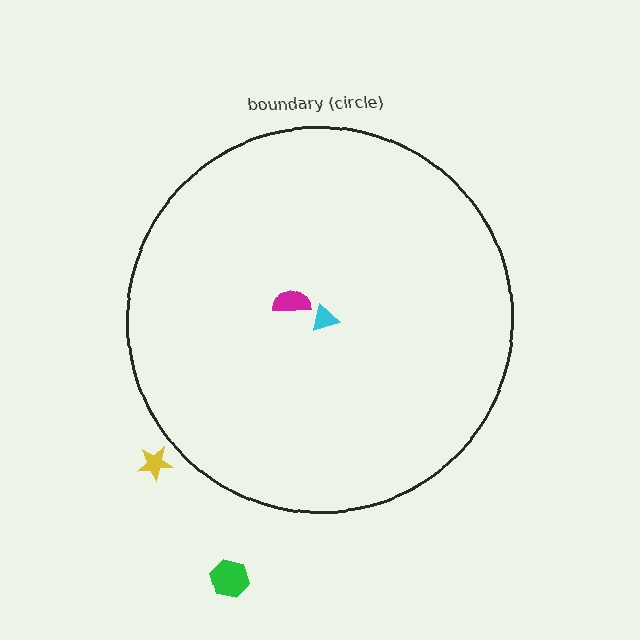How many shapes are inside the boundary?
2 inside, 2 outside.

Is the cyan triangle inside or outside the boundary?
Inside.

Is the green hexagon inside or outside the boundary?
Outside.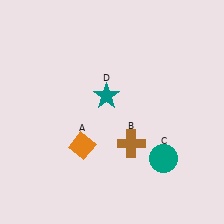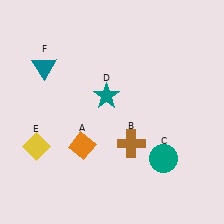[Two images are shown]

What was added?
A yellow diamond (E), a teal triangle (F) were added in Image 2.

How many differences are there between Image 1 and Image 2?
There are 2 differences between the two images.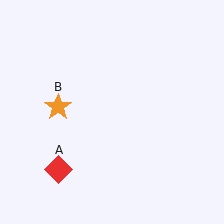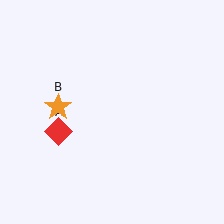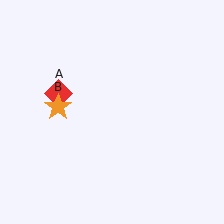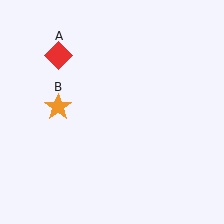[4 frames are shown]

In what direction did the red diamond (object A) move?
The red diamond (object A) moved up.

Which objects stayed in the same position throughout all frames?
Orange star (object B) remained stationary.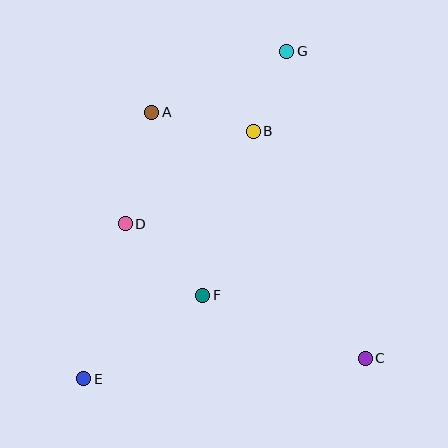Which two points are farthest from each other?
Points E and G are farthest from each other.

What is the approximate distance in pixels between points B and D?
The distance between B and D is approximately 158 pixels.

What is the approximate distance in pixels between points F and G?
The distance between F and G is approximately 258 pixels.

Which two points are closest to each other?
Points B and G are closest to each other.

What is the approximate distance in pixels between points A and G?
The distance between A and G is approximately 148 pixels.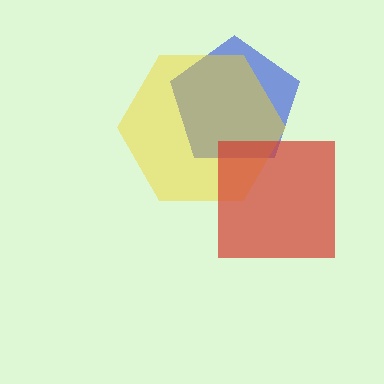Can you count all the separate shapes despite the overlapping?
Yes, there are 3 separate shapes.